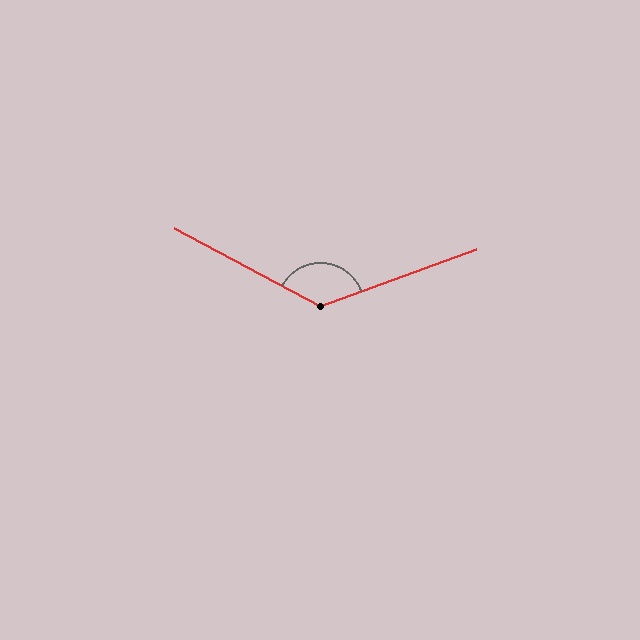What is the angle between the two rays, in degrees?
Approximately 132 degrees.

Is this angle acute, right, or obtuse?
It is obtuse.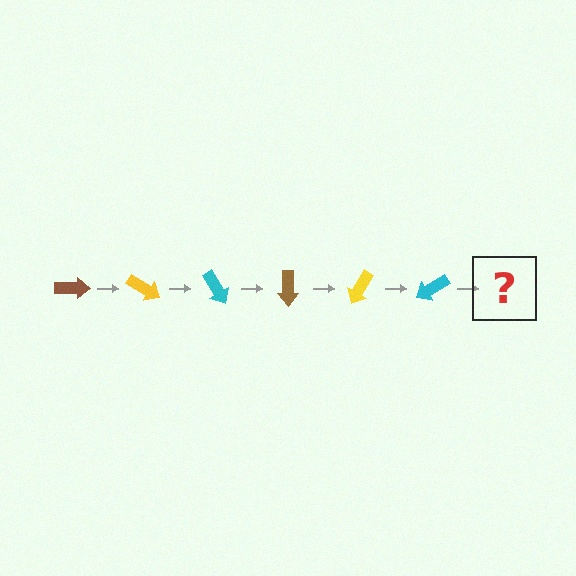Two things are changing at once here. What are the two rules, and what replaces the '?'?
The two rules are that it rotates 30 degrees each step and the color cycles through brown, yellow, and cyan. The '?' should be a brown arrow, rotated 180 degrees from the start.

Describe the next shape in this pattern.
It should be a brown arrow, rotated 180 degrees from the start.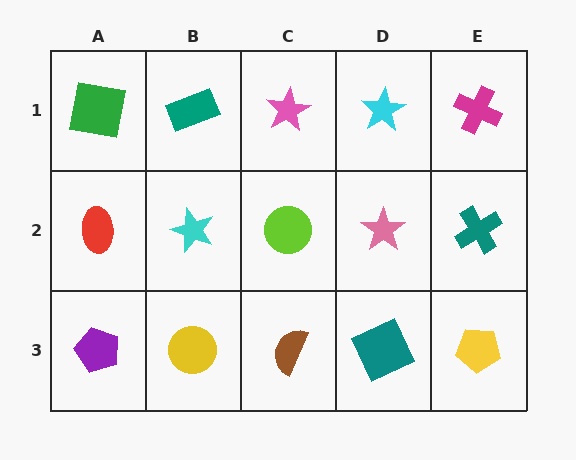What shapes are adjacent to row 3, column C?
A lime circle (row 2, column C), a yellow circle (row 3, column B), a teal square (row 3, column D).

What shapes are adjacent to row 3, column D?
A pink star (row 2, column D), a brown semicircle (row 3, column C), a yellow pentagon (row 3, column E).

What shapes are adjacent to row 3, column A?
A red ellipse (row 2, column A), a yellow circle (row 3, column B).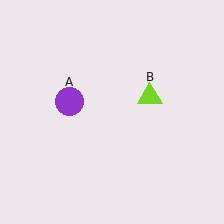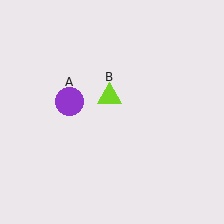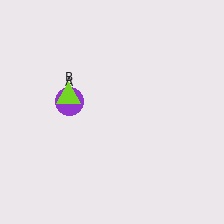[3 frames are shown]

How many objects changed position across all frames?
1 object changed position: lime triangle (object B).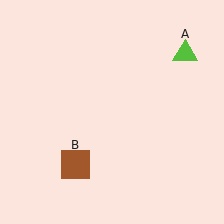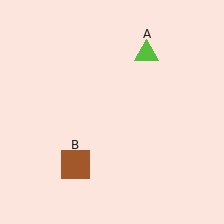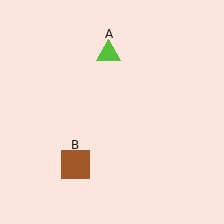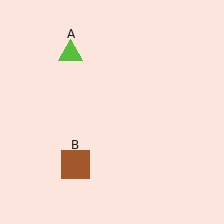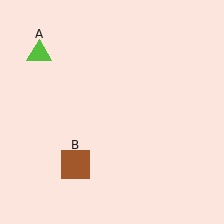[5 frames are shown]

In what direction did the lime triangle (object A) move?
The lime triangle (object A) moved left.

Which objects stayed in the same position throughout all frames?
Brown square (object B) remained stationary.